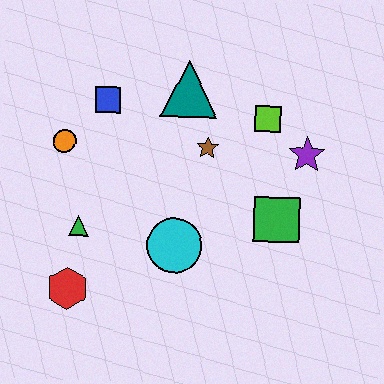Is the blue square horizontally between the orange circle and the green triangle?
No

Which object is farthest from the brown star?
The red hexagon is farthest from the brown star.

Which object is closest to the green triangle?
The red hexagon is closest to the green triangle.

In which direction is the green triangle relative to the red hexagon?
The green triangle is above the red hexagon.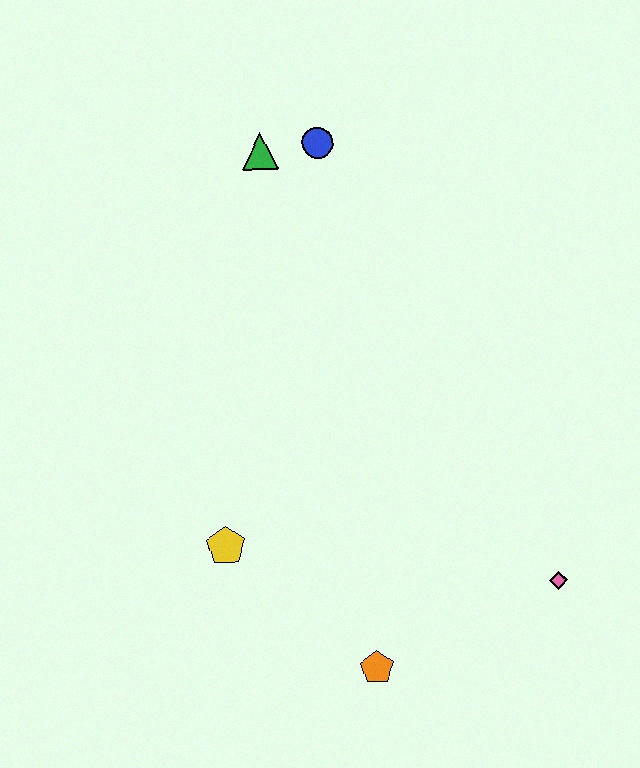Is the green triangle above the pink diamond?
Yes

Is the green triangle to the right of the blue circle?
No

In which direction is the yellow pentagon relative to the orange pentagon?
The yellow pentagon is to the left of the orange pentagon.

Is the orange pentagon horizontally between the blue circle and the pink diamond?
Yes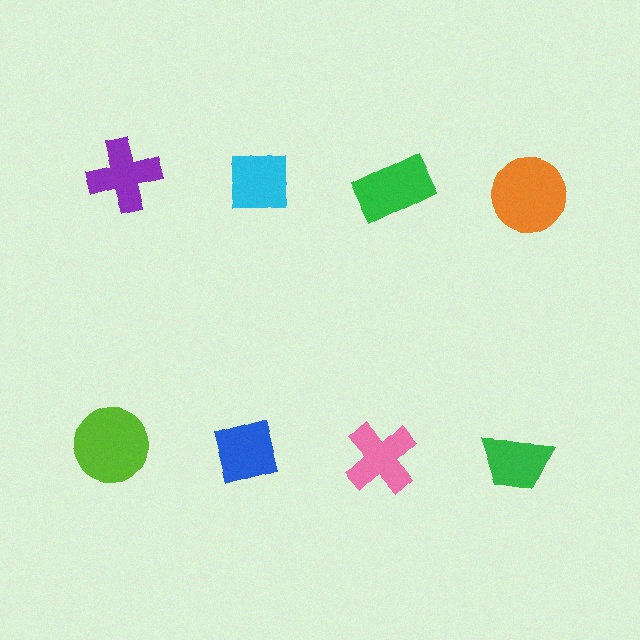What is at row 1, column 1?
A purple cross.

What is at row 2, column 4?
A green trapezoid.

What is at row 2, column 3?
A pink cross.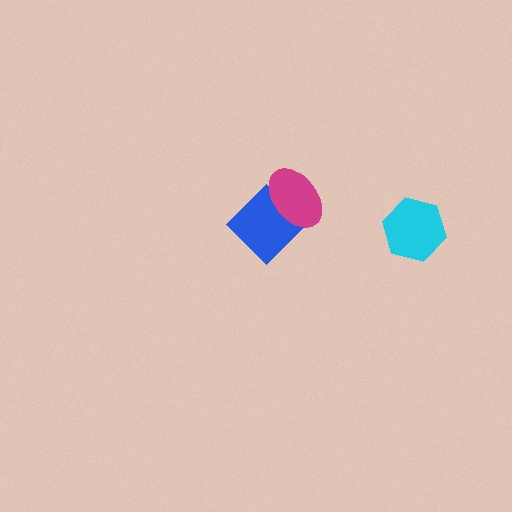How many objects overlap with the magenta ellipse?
1 object overlaps with the magenta ellipse.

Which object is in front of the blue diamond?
The magenta ellipse is in front of the blue diamond.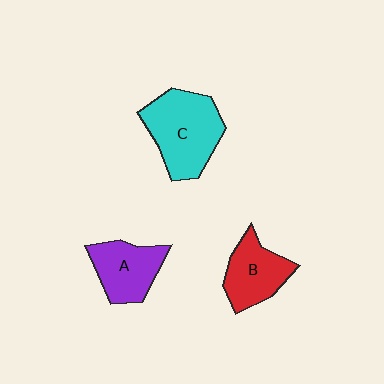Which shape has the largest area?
Shape C (cyan).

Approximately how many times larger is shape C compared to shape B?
Approximately 1.5 times.